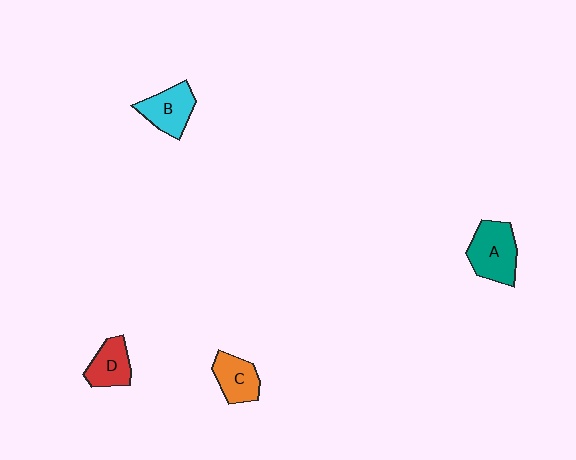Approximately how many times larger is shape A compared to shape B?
Approximately 1.2 times.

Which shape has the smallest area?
Shape D (red).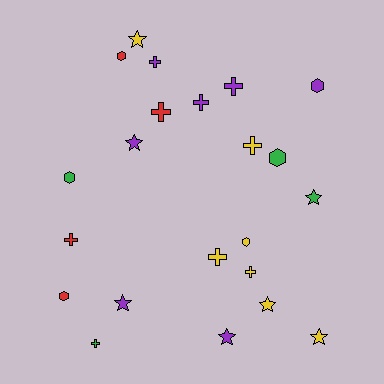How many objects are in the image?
There are 22 objects.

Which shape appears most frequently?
Cross, with 9 objects.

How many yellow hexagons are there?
There is 1 yellow hexagon.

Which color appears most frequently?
Yellow, with 7 objects.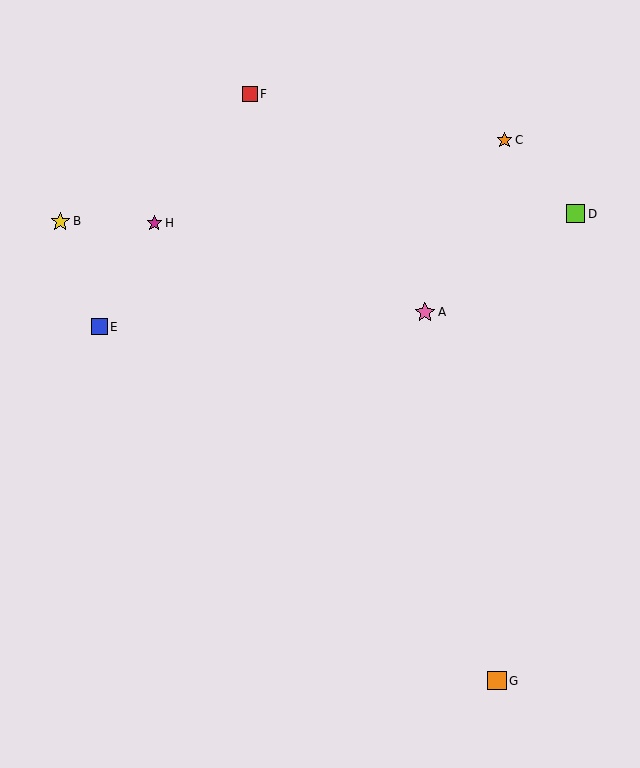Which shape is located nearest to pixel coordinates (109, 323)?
The blue square (labeled E) at (99, 327) is nearest to that location.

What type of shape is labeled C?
Shape C is an orange star.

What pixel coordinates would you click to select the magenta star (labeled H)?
Click at (154, 223) to select the magenta star H.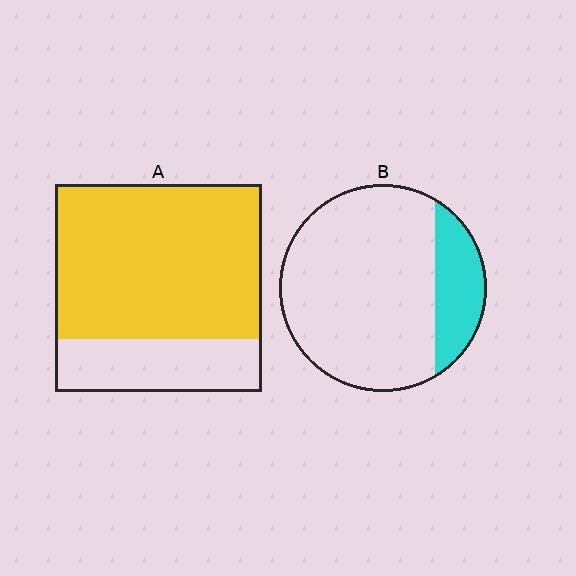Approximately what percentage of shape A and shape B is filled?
A is approximately 75% and B is approximately 20%.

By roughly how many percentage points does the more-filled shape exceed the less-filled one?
By roughly 55 percentage points (A over B).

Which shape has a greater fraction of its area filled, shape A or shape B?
Shape A.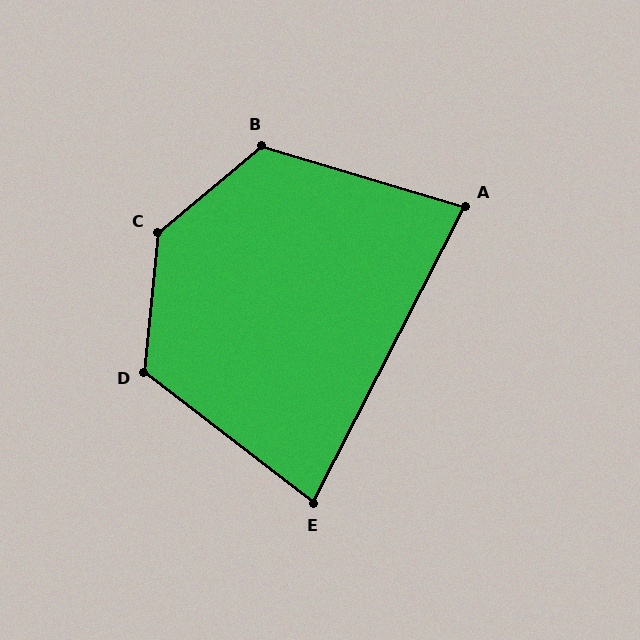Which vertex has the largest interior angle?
C, at approximately 136 degrees.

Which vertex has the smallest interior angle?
E, at approximately 79 degrees.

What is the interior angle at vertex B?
Approximately 123 degrees (obtuse).